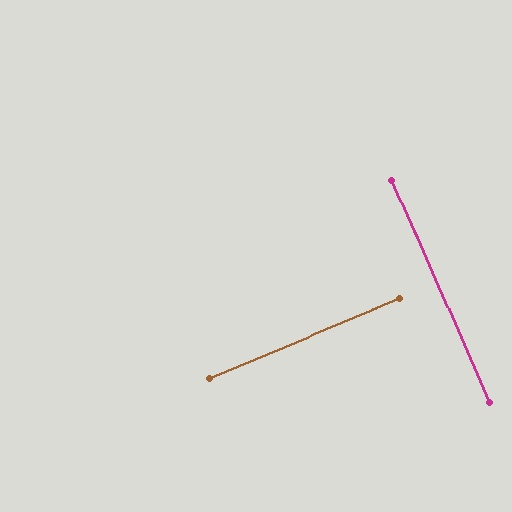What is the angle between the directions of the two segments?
Approximately 89 degrees.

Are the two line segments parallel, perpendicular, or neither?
Perpendicular — they meet at approximately 89°.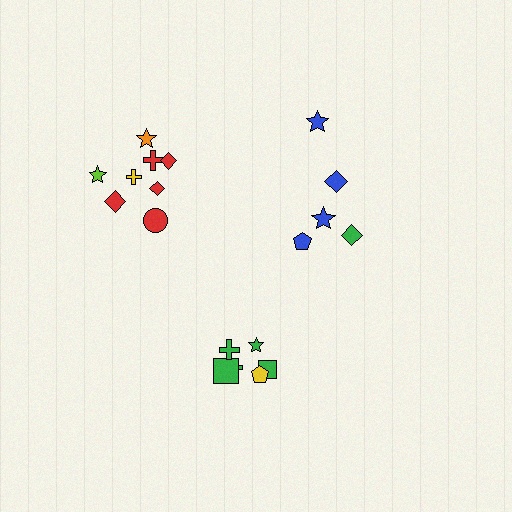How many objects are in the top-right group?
There are 5 objects.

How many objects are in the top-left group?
There are 8 objects.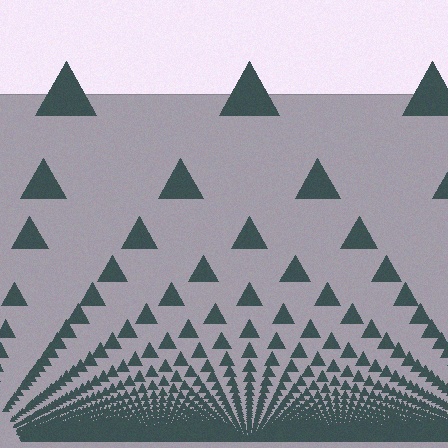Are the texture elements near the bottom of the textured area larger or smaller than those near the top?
Smaller. The gradient is inverted — elements near the bottom are smaller and denser.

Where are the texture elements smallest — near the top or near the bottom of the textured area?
Near the bottom.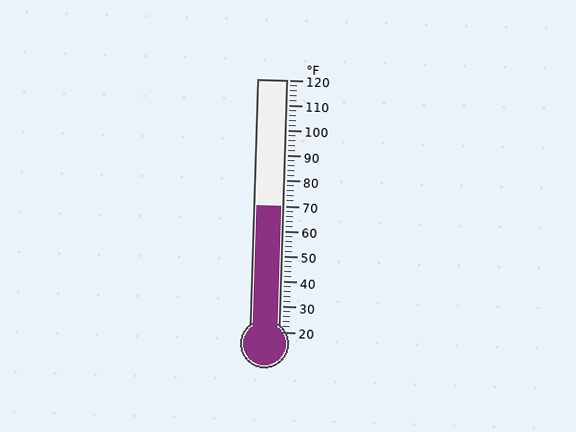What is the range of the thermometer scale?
The thermometer scale ranges from 20°F to 120°F.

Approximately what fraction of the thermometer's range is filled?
The thermometer is filled to approximately 50% of its range.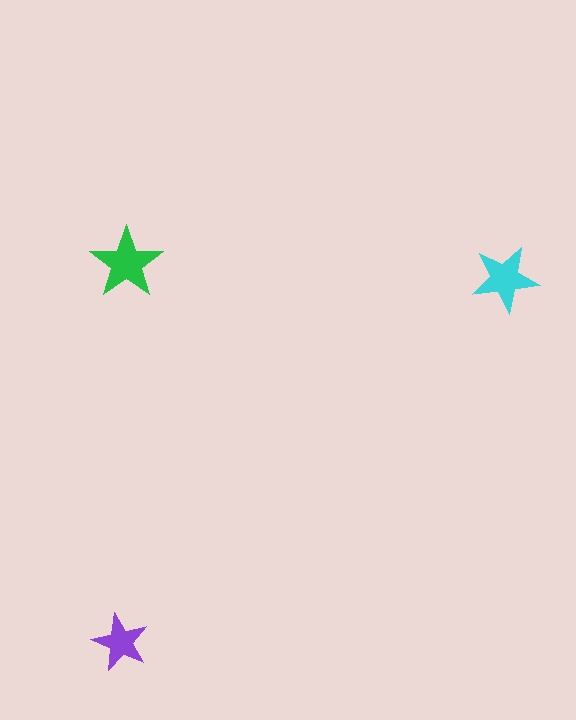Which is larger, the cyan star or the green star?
The green one.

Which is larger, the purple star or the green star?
The green one.